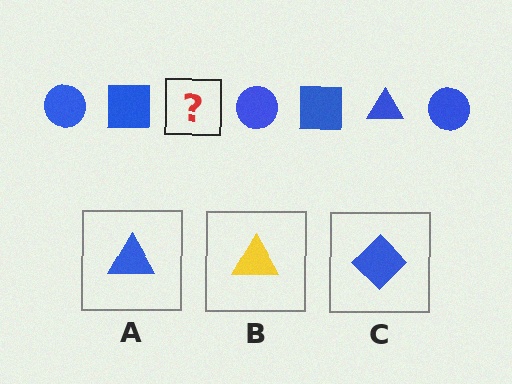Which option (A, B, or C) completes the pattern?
A.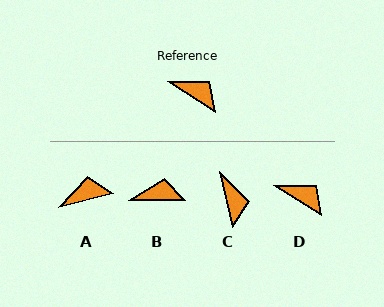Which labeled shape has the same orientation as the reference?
D.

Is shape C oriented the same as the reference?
No, it is off by about 45 degrees.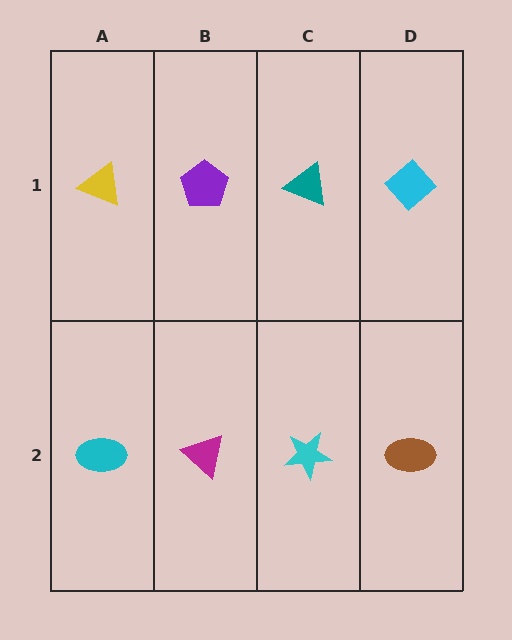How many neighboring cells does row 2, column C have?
3.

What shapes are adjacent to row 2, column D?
A cyan diamond (row 1, column D), a cyan star (row 2, column C).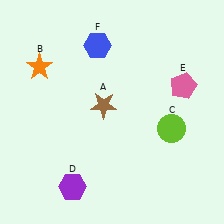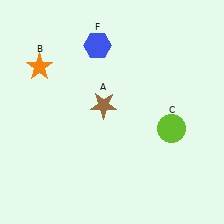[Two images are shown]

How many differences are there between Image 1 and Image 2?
There are 2 differences between the two images.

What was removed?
The purple hexagon (D), the pink pentagon (E) were removed in Image 2.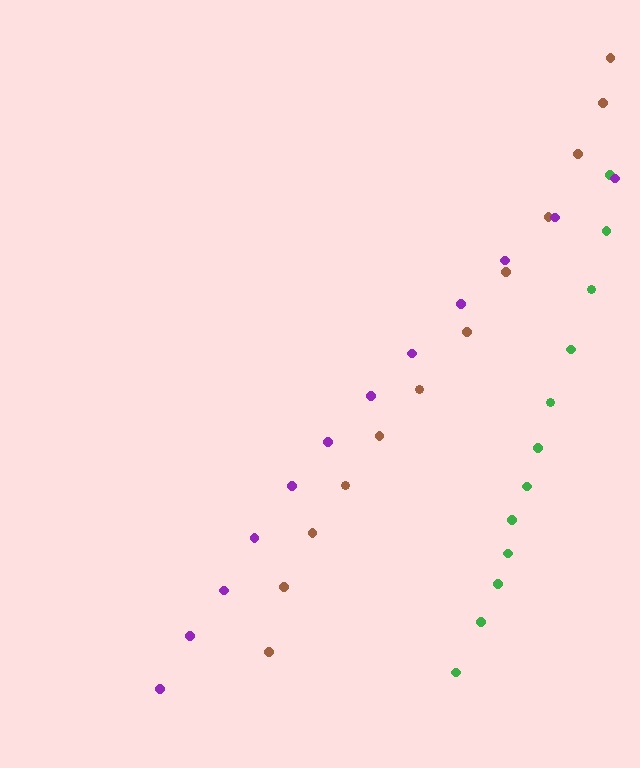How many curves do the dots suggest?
There are 3 distinct paths.